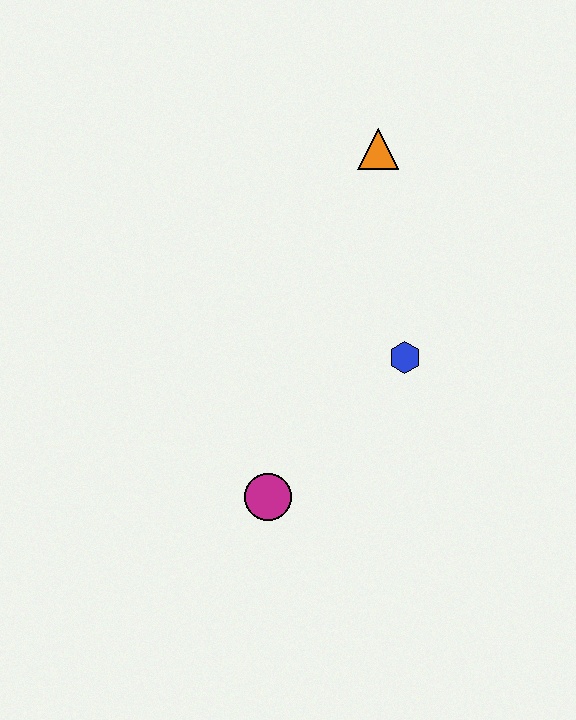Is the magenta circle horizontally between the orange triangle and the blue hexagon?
No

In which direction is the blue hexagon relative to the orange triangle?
The blue hexagon is below the orange triangle.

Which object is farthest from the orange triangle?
The magenta circle is farthest from the orange triangle.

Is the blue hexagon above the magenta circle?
Yes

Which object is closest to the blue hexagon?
The magenta circle is closest to the blue hexagon.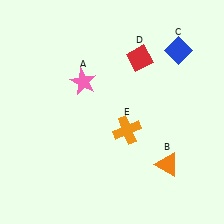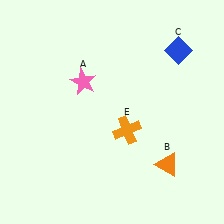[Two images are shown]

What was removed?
The red diamond (D) was removed in Image 2.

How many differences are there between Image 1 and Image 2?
There is 1 difference between the two images.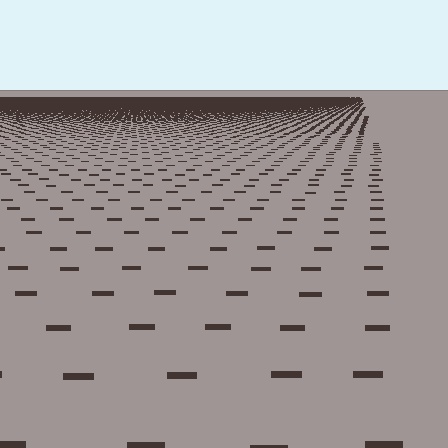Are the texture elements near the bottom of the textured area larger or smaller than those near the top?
Larger. Near the bottom, elements are closer to the viewer and appear at a bigger on-screen size.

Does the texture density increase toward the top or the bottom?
Density increases toward the top.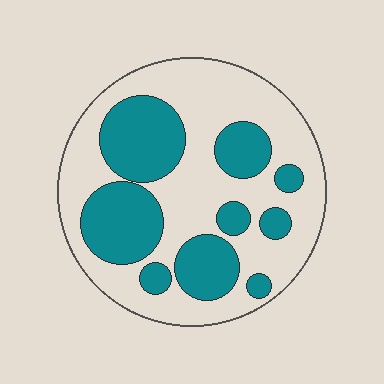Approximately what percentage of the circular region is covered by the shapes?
Approximately 40%.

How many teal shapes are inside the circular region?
9.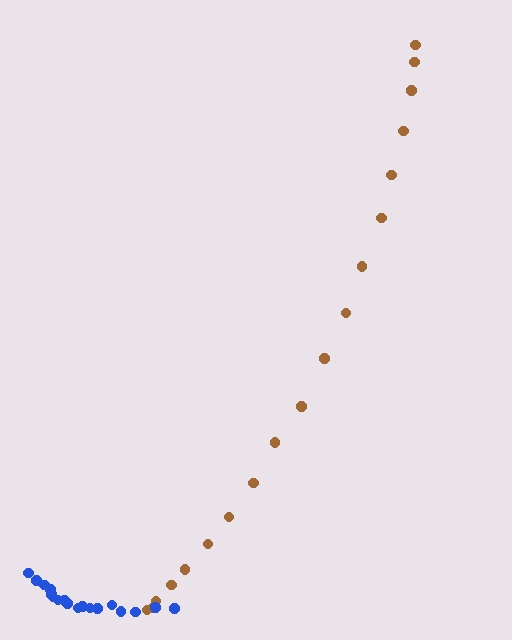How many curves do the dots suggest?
There are 2 distinct paths.